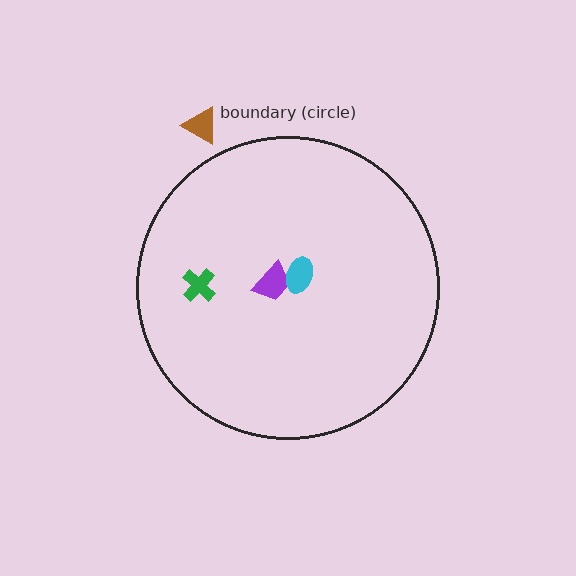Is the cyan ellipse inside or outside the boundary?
Inside.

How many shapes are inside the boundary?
3 inside, 1 outside.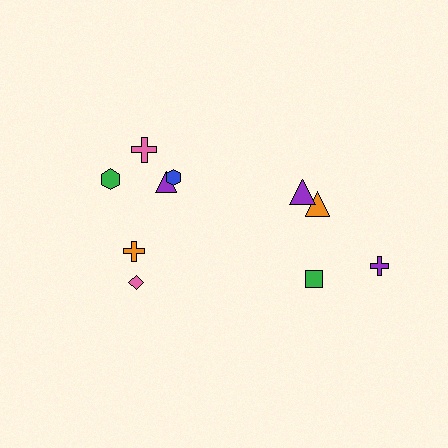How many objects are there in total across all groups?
There are 10 objects.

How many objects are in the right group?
There are 4 objects.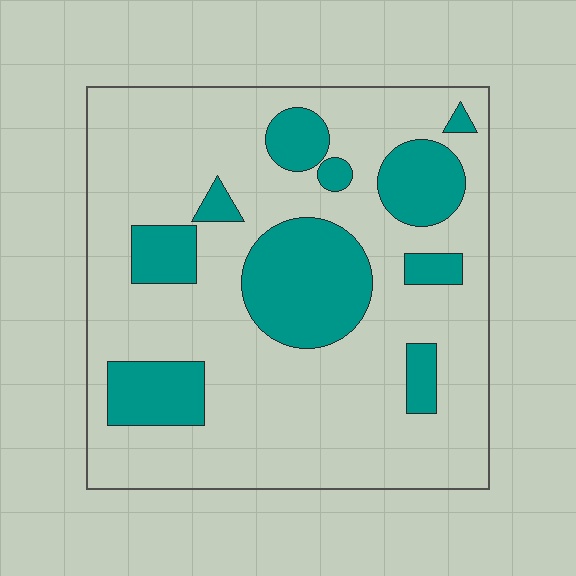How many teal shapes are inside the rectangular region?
10.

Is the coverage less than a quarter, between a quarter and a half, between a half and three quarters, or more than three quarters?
Less than a quarter.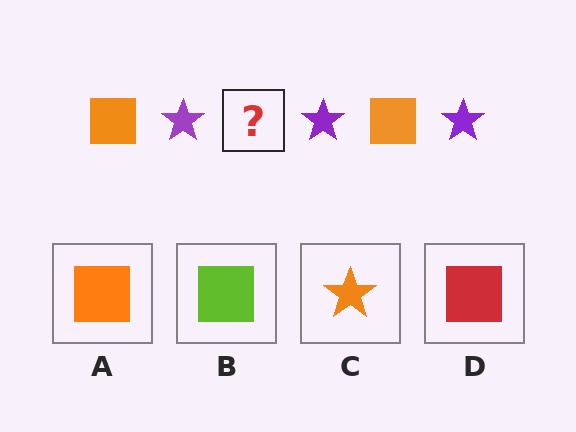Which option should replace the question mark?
Option A.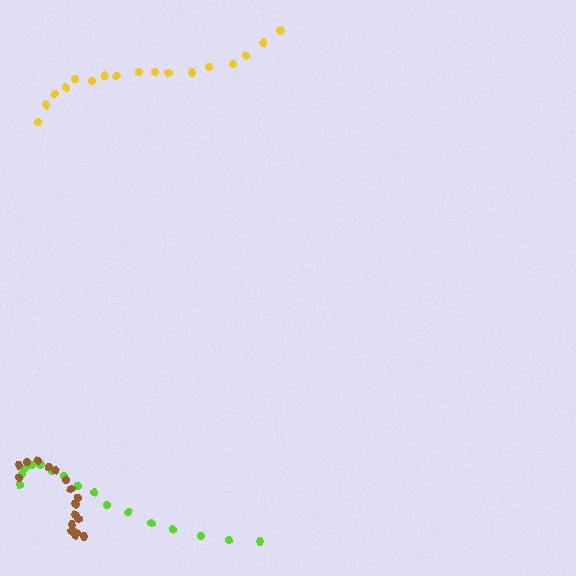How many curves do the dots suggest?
There are 3 distinct paths.